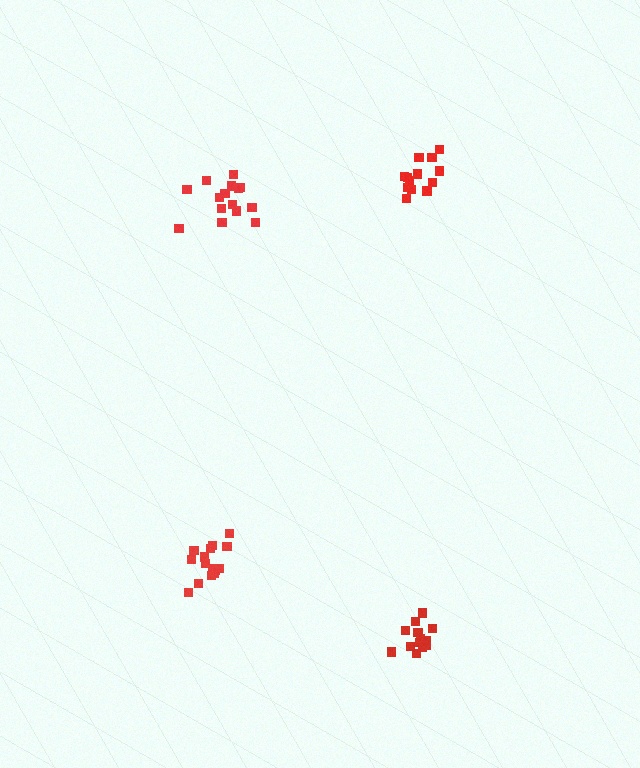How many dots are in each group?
Group 1: 13 dots, Group 2: 13 dots, Group 3: 15 dots, Group 4: 15 dots (56 total).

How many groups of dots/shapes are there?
There are 4 groups.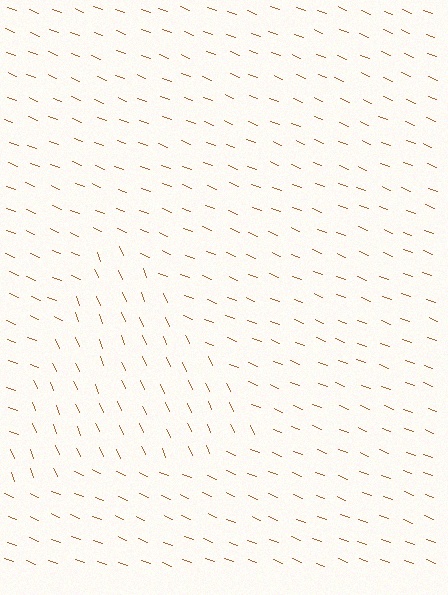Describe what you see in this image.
The image is filled with small brown line segments. A triangle region in the image has lines oriented differently from the surrounding lines, creating a visible texture boundary.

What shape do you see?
I see a triangle.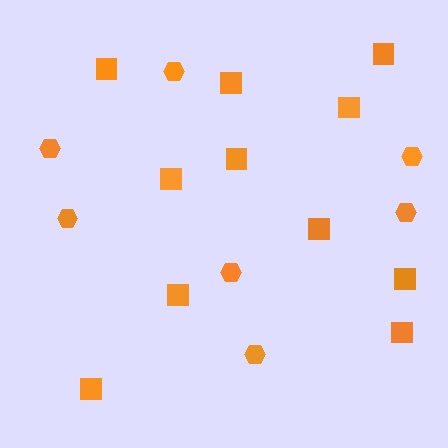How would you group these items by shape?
There are 2 groups: one group of hexagons (7) and one group of squares (11).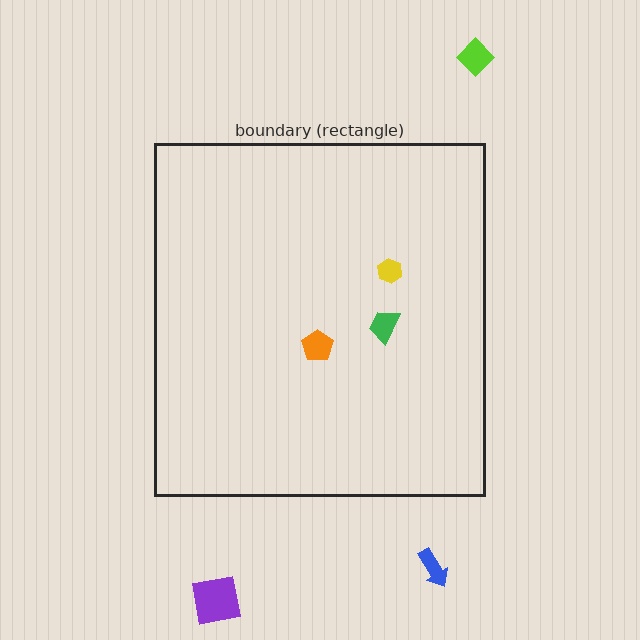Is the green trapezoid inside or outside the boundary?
Inside.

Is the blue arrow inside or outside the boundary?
Outside.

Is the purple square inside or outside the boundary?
Outside.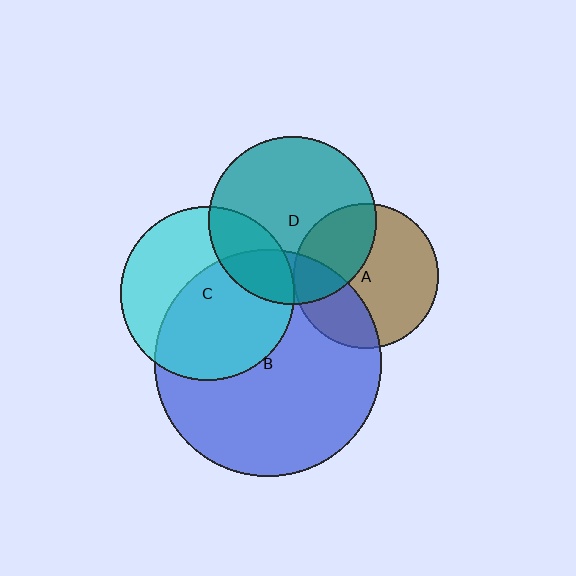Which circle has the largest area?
Circle B (blue).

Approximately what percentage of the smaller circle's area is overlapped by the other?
Approximately 25%.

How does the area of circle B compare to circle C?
Approximately 1.7 times.